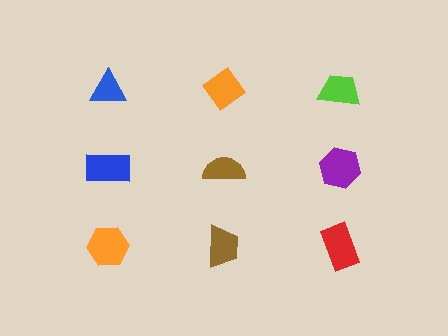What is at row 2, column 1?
A blue rectangle.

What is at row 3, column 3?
A red rectangle.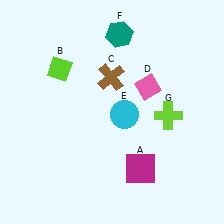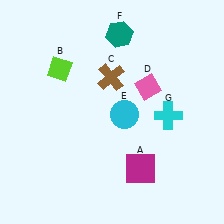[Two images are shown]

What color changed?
The cross (G) changed from lime in Image 1 to cyan in Image 2.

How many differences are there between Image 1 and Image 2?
There is 1 difference between the two images.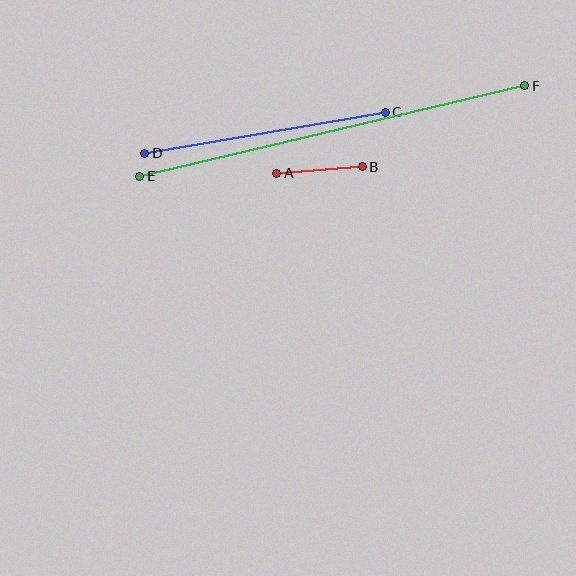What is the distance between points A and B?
The distance is approximately 86 pixels.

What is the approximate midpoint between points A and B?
The midpoint is at approximately (319, 170) pixels.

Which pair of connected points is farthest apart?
Points E and F are farthest apart.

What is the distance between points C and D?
The distance is approximately 244 pixels.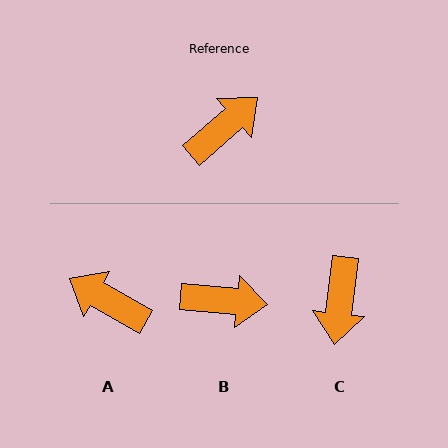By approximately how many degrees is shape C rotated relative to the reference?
Approximately 138 degrees clockwise.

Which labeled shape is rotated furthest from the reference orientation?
C, about 138 degrees away.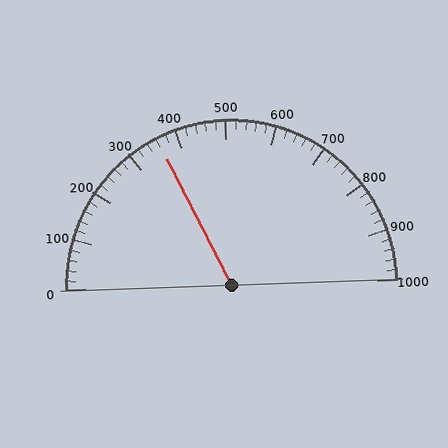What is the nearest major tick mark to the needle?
The nearest major tick mark is 400.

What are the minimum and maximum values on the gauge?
The gauge ranges from 0 to 1000.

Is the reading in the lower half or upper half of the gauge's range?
The reading is in the lower half of the range (0 to 1000).